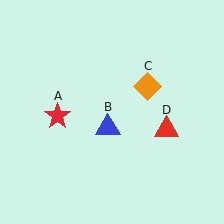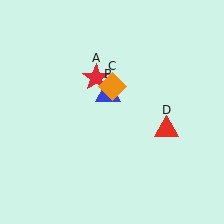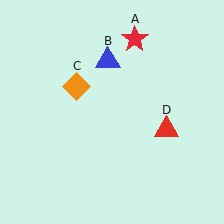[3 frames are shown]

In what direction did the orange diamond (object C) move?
The orange diamond (object C) moved left.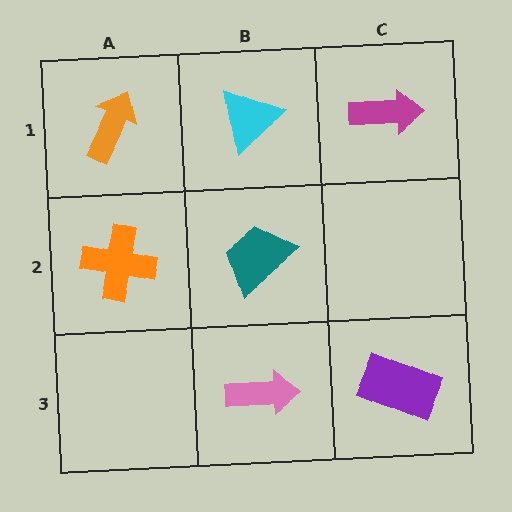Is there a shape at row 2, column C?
No, that cell is empty.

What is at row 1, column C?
A magenta arrow.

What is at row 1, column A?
An orange arrow.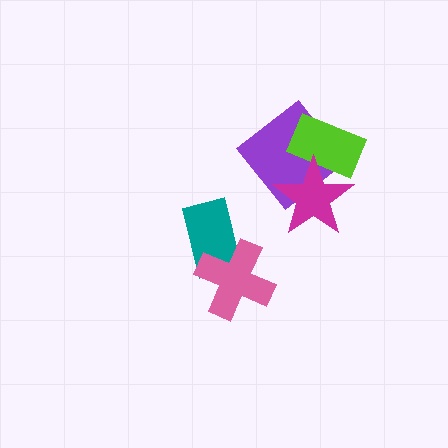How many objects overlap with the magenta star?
2 objects overlap with the magenta star.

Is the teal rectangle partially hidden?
Yes, it is partially covered by another shape.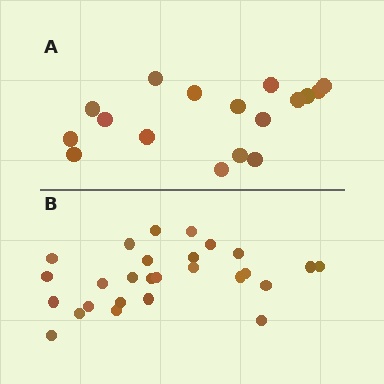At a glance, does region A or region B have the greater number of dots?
Region B (the bottom region) has more dots.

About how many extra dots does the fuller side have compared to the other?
Region B has roughly 10 or so more dots than region A.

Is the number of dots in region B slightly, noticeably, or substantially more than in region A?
Region B has substantially more. The ratio is roughly 1.6 to 1.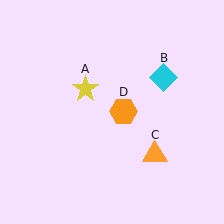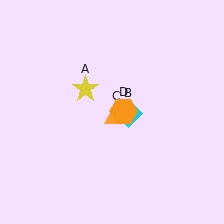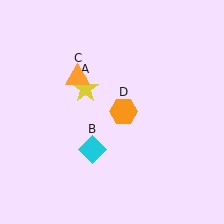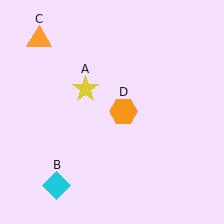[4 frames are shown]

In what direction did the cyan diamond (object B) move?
The cyan diamond (object B) moved down and to the left.